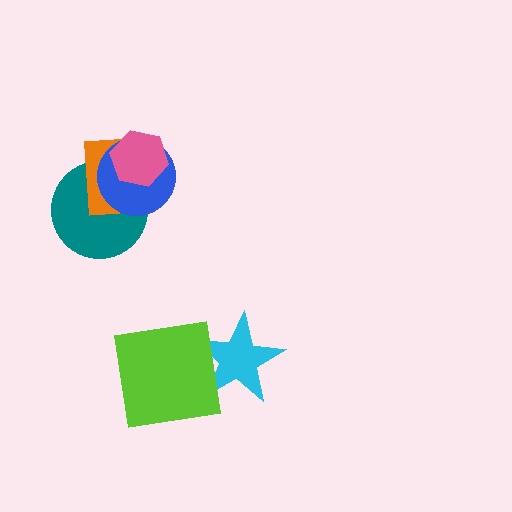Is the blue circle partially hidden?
Yes, it is partially covered by another shape.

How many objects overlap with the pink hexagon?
3 objects overlap with the pink hexagon.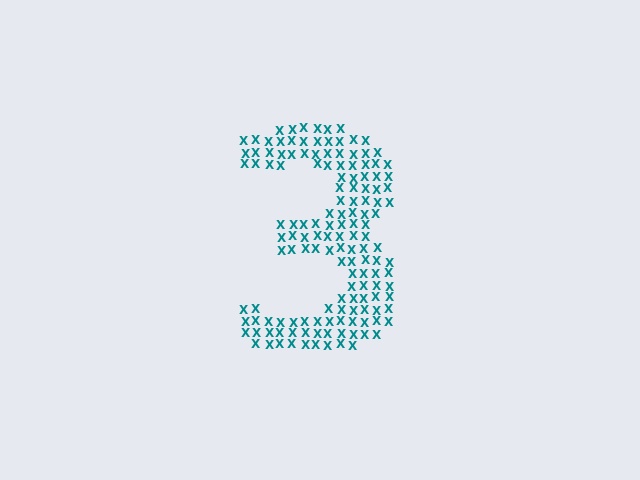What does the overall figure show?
The overall figure shows the digit 3.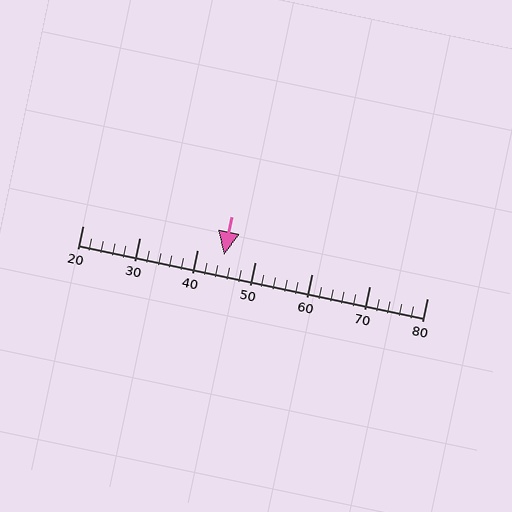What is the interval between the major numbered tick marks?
The major tick marks are spaced 10 units apart.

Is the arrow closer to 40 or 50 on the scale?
The arrow is closer to 40.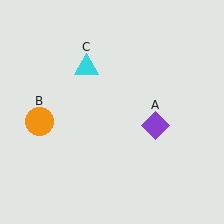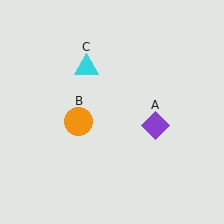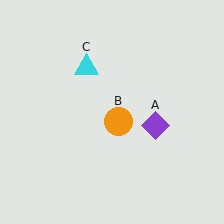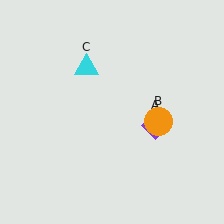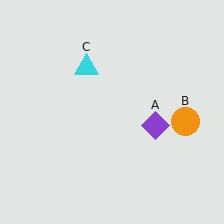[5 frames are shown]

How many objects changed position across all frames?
1 object changed position: orange circle (object B).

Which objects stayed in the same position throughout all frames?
Purple diamond (object A) and cyan triangle (object C) remained stationary.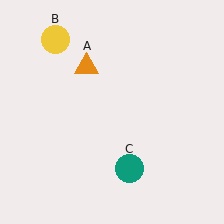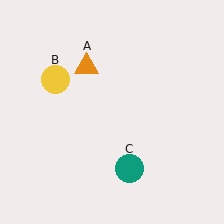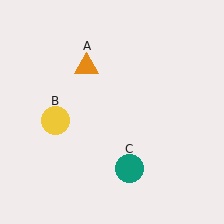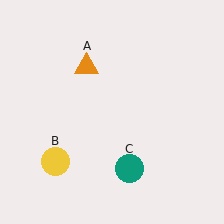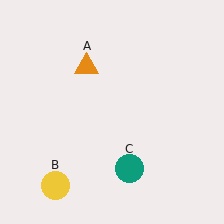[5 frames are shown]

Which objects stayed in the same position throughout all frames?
Orange triangle (object A) and teal circle (object C) remained stationary.